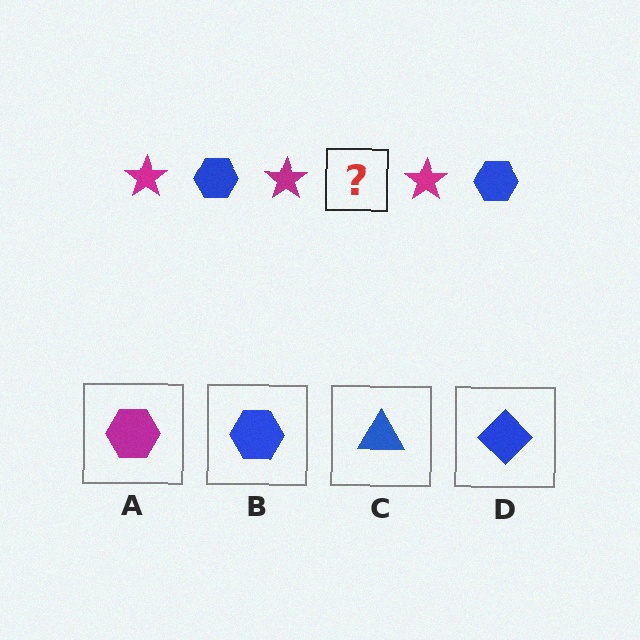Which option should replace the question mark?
Option B.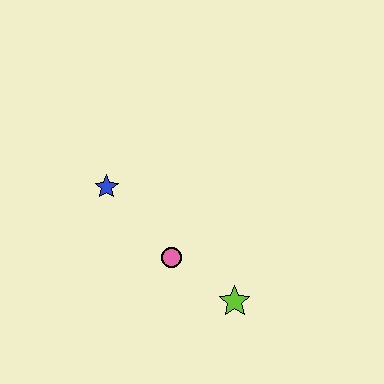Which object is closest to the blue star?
The pink circle is closest to the blue star.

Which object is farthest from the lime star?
The blue star is farthest from the lime star.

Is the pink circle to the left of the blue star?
No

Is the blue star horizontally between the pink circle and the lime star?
No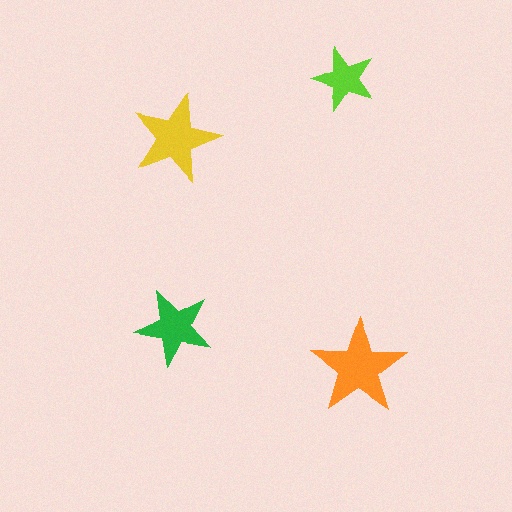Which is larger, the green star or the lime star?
The green one.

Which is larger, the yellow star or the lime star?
The yellow one.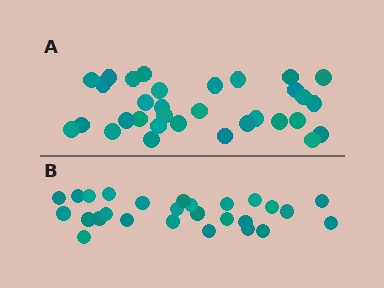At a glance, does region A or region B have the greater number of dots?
Region A (the top region) has more dots.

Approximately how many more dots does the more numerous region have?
Region A has about 5 more dots than region B.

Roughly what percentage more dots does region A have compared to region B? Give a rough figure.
About 20% more.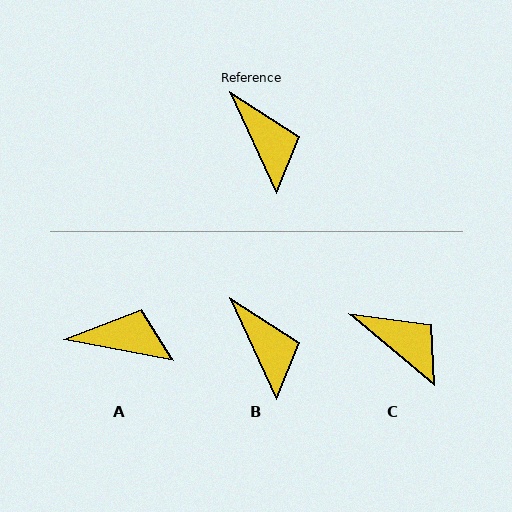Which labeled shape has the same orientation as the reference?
B.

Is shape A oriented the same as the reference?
No, it is off by about 54 degrees.